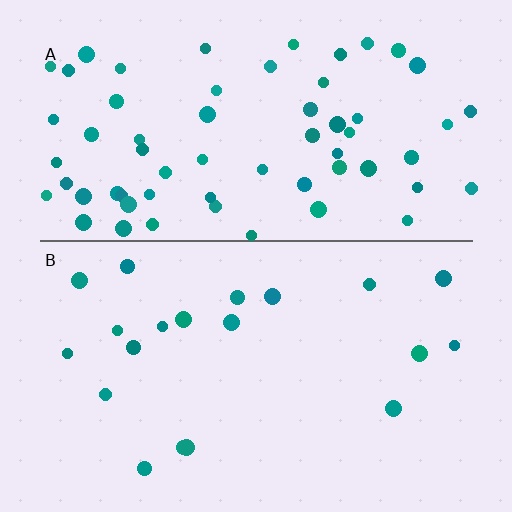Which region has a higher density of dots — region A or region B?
A (the top).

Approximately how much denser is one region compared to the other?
Approximately 3.2× — region A over region B.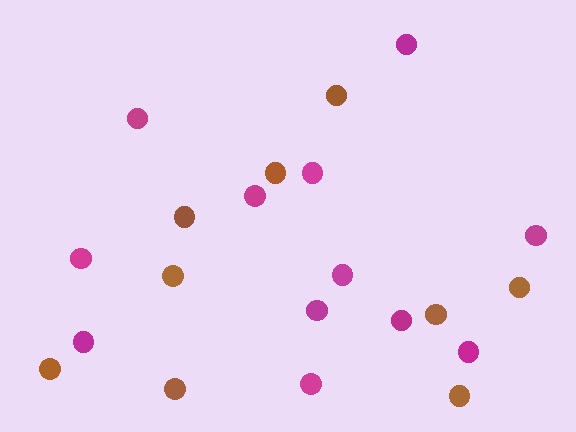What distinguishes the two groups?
There are 2 groups: one group of magenta circles (12) and one group of brown circles (9).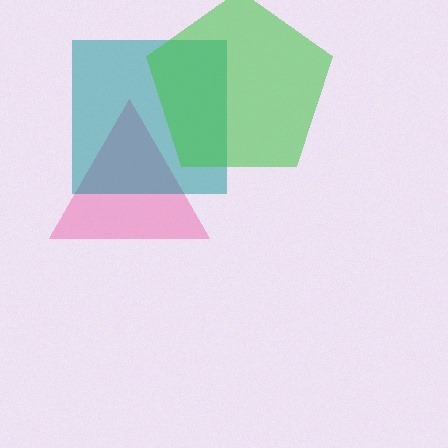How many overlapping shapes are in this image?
There are 3 overlapping shapes in the image.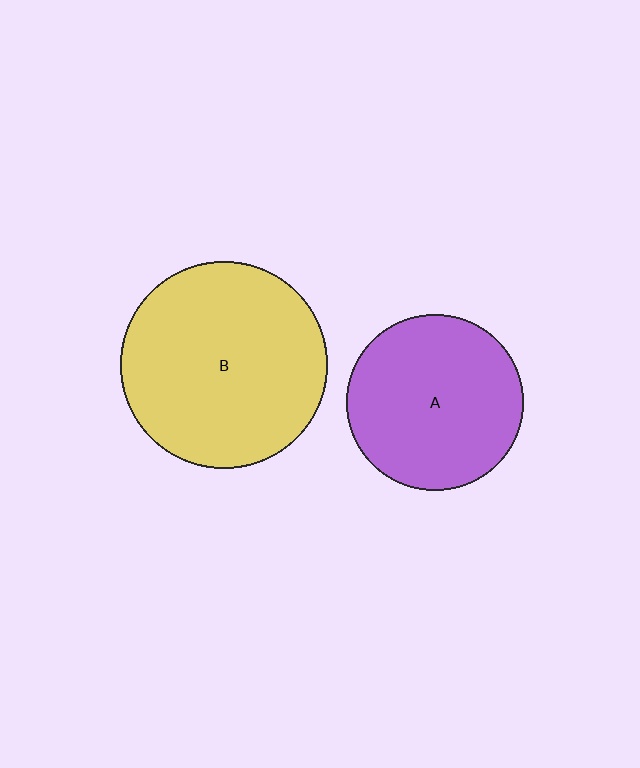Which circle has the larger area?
Circle B (yellow).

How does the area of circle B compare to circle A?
Approximately 1.4 times.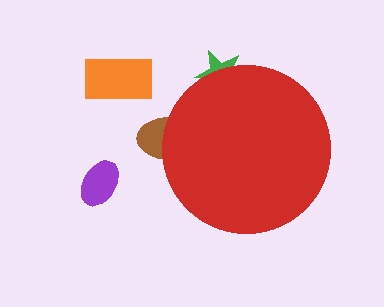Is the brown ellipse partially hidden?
Yes, the brown ellipse is partially hidden behind the red circle.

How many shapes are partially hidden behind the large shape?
2 shapes are partially hidden.